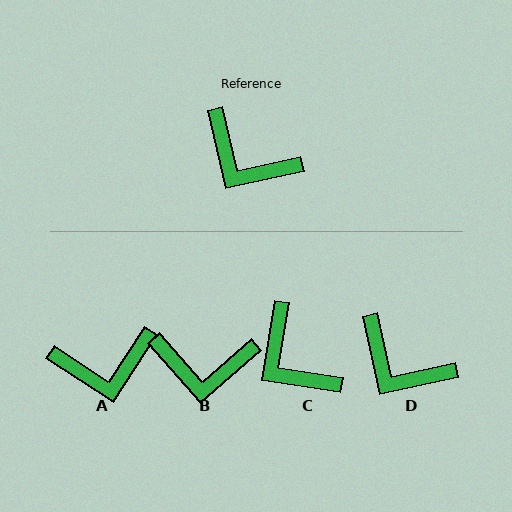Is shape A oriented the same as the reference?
No, it is off by about 44 degrees.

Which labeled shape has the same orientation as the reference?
D.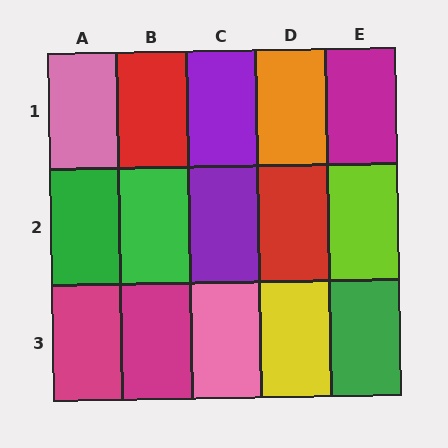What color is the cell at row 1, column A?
Pink.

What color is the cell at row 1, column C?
Purple.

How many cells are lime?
1 cell is lime.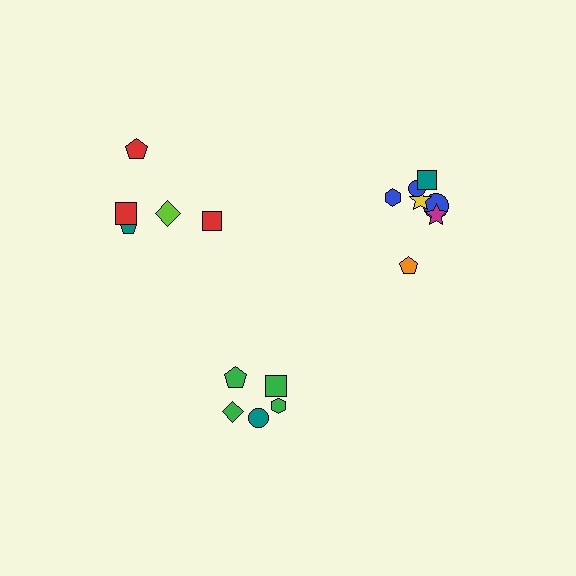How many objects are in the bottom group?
There are 5 objects.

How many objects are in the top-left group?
There are 5 objects.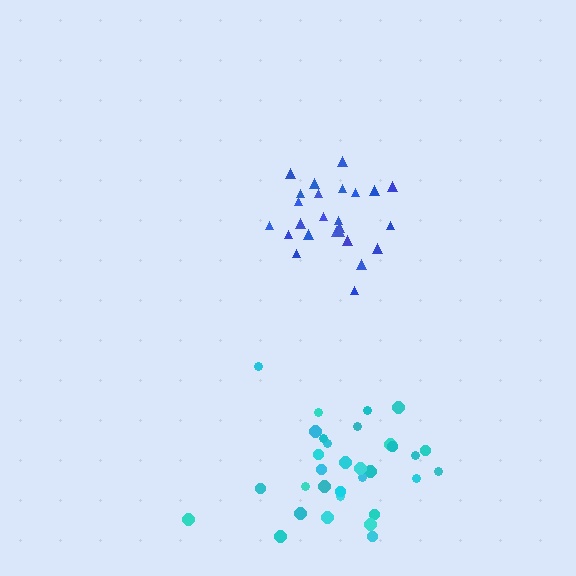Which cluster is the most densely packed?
Blue.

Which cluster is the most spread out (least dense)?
Cyan.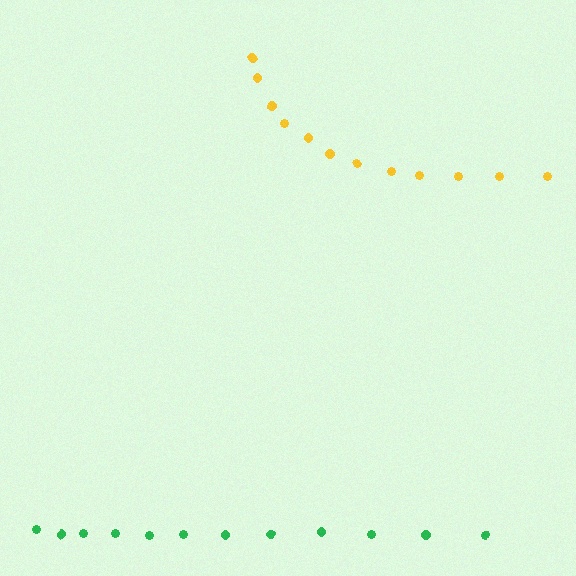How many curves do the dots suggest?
There are 2 distinct paths.